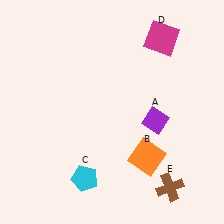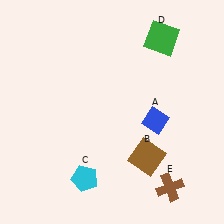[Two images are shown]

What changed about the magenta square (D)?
In Image 1, D is magenta. In Image 2, it changed to green.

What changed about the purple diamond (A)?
In Image 1, A is purple. In Image 2, it changed to blue.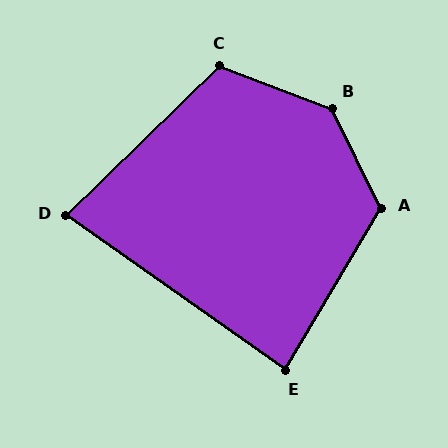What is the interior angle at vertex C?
Approximately 115 degrees (obtuse).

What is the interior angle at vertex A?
Approximately 123 degrees (obtuse).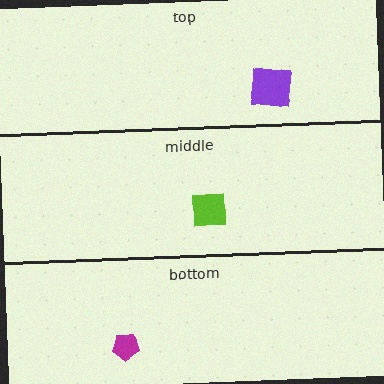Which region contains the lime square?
The middle region.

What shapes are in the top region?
The purple square.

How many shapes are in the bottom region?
1.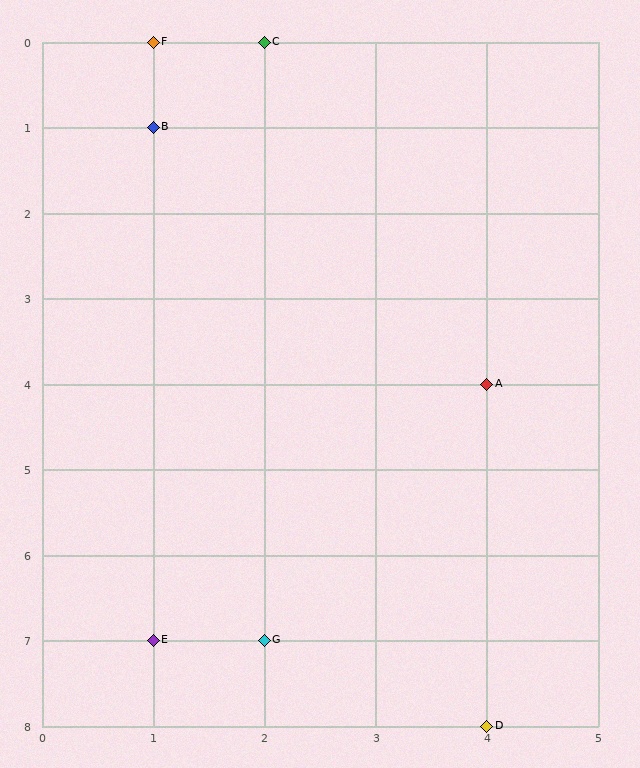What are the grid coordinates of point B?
Point B is at grid coordinates (1, 1).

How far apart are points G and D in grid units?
Points G and D are 2 columns and 1 row apart (about 2.2 grid units diagonally).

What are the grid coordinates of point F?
Point F is at grid coordinates (1, 0).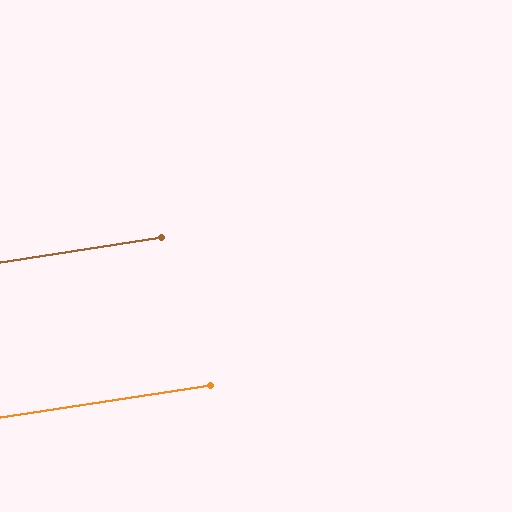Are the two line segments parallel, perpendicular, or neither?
Parallel — their directions differ by only 0.4°.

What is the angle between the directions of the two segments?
Approximately 0 degrees.